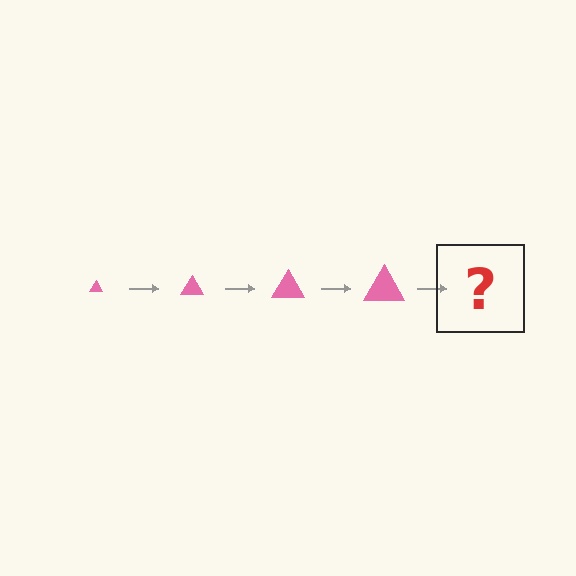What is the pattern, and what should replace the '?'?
The pattern is that the triangle gets progressively larger each step. The '?' should be a pink triangle, larger than the previous one.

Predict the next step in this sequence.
The next step is a pink triangle, larger than the previous one.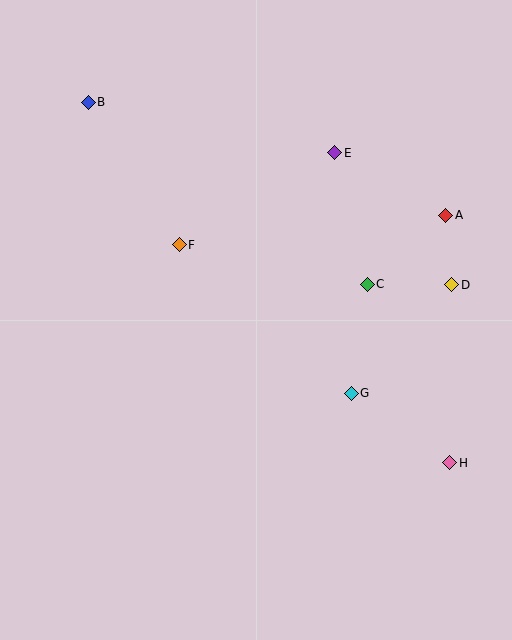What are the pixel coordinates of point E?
Point E is at (335, 153).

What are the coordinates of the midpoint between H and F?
The midpoint between H and F is at (315, 354).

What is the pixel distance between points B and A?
The distance between B and A is 375 pixels.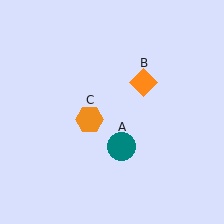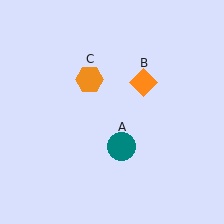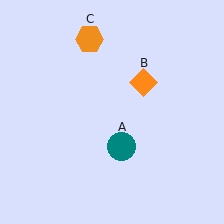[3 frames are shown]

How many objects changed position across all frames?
1 object changed position: orange hexagon (object C).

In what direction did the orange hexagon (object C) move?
The orange hexagon (object C) moved up.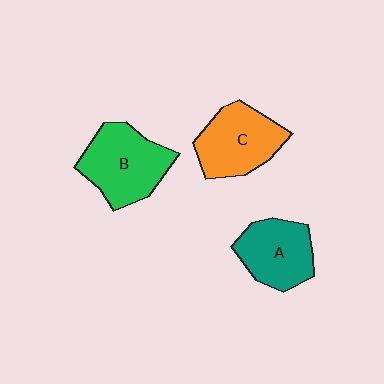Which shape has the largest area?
Shape B (green).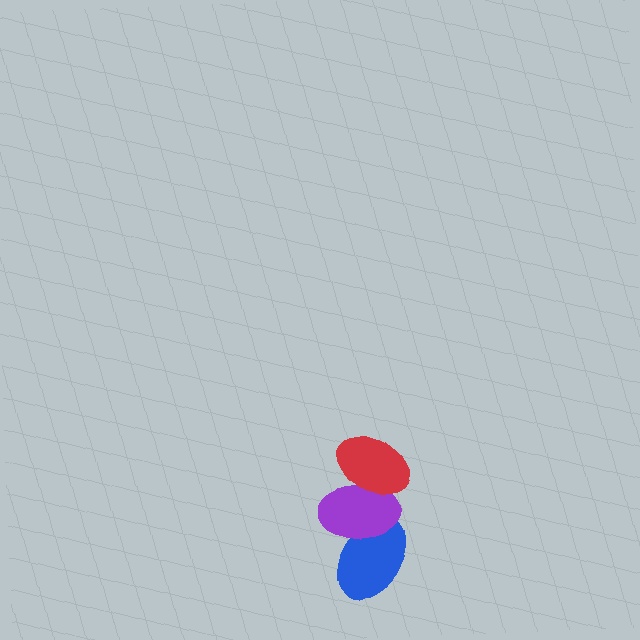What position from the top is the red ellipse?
The red ellipse is 1st from the top.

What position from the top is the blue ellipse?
The blue ellipse is 3rd from the top.